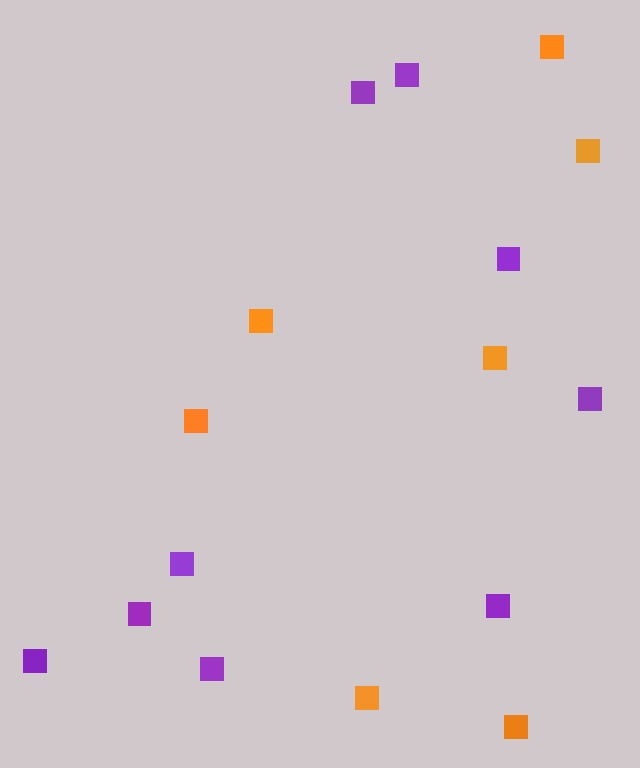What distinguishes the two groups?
There are 2 groups: one group of purple squares (9) and one group of orange squares (7).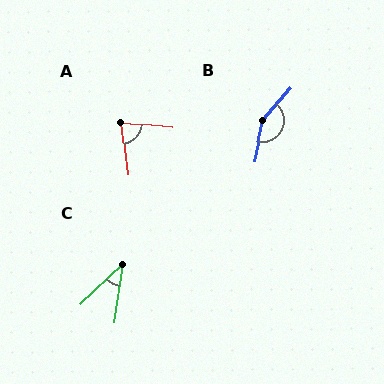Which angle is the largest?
B, at approximately 150 degrees.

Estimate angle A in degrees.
Approximately 76 degrees.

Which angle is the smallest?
C, at approximately 38 degrees.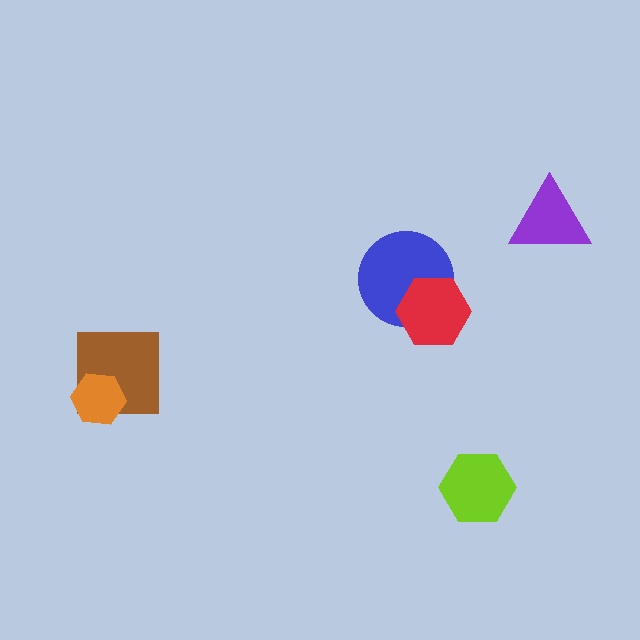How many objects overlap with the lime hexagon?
0 objects overlap with the lime hexagon.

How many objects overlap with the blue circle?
1 object overlaps with the blue circle.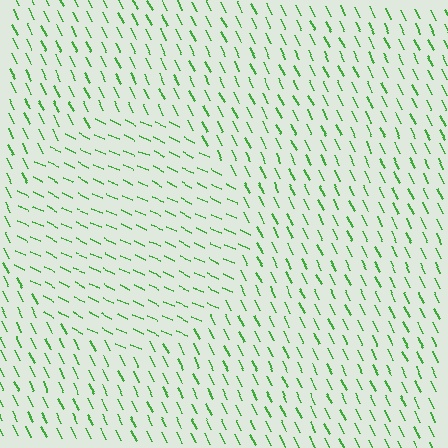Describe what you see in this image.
The image is filled with small green line segments. A circle region in the image has lines oriented differently from the surrounding lines, creating a visible texture boundary.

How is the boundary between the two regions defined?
The boundary is defined purely by a change in line orientation (approximately 39 degrees difference). All lines are the same color and thickness.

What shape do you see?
I see a circle.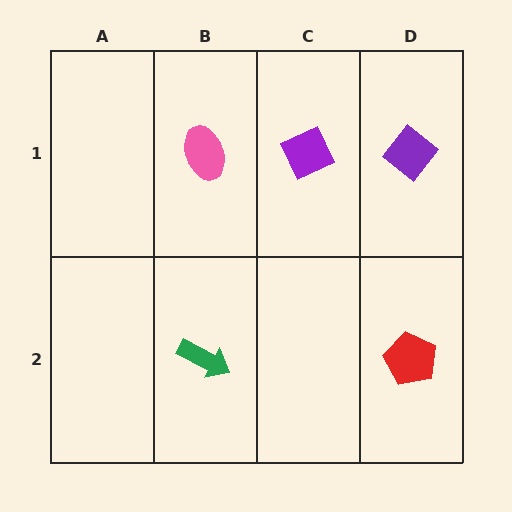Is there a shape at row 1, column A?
No, that cell is empty.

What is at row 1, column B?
A pink ellipse.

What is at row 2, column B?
A green arrow.